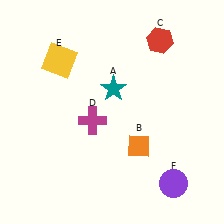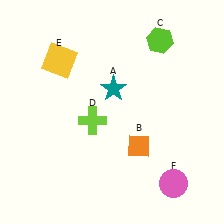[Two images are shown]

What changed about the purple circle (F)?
In Image 1, F is purple. In Image 2, it changed to pink.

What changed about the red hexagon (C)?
In Image 1, C is red. In Image 2, it changed to lime.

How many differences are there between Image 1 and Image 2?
There are 3 differences between the two images.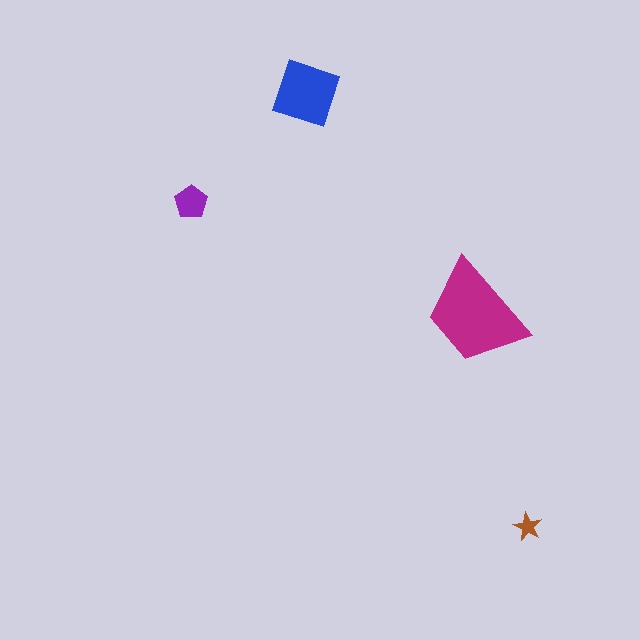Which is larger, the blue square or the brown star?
The blue square.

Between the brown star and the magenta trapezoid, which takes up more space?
The magenta trapezoid.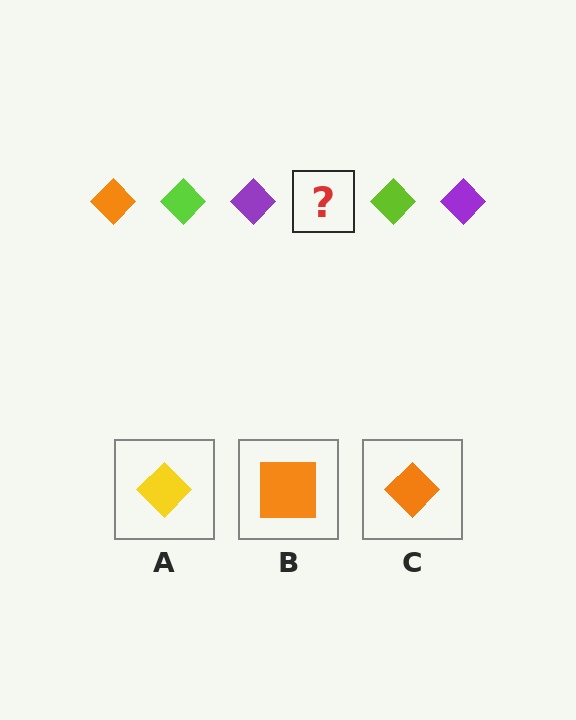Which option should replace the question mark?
Option C.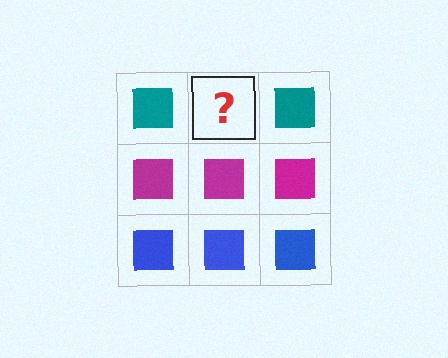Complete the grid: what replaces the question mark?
The question mark should be replaced with a teal square.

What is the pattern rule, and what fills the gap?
The rule is that each row has a consistent color. The gap should be filled with a teal square.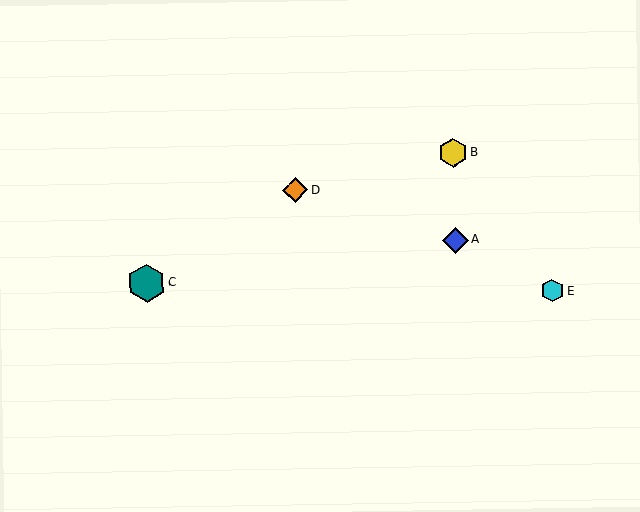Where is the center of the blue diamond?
The center of the blue diamond is at (455, 240).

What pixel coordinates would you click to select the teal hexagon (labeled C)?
Click at (147, 283) to select the teal hexagon C.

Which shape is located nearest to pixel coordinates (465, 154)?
The yellow hexagon (labeled B) at (453, 152) is nearest to that location.